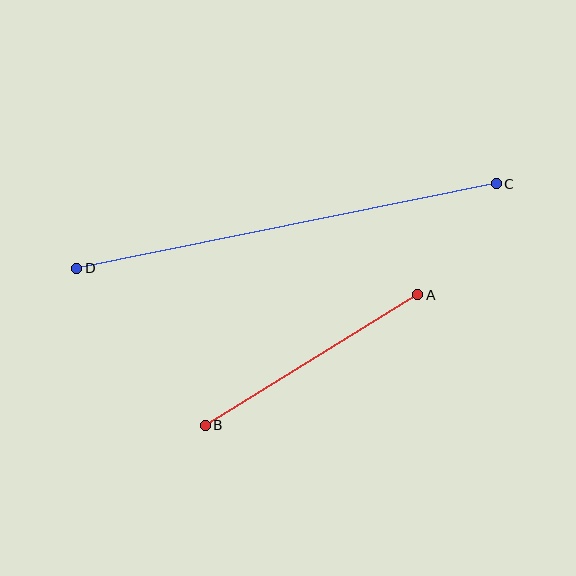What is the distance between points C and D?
The distance is approximately 428 pixels.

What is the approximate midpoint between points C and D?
The midpoint is at approximately (287, 226) pixels.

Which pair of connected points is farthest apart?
Points C and D are farthest apart.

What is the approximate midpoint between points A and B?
The midpoint is at approximately (311, 360) pixels.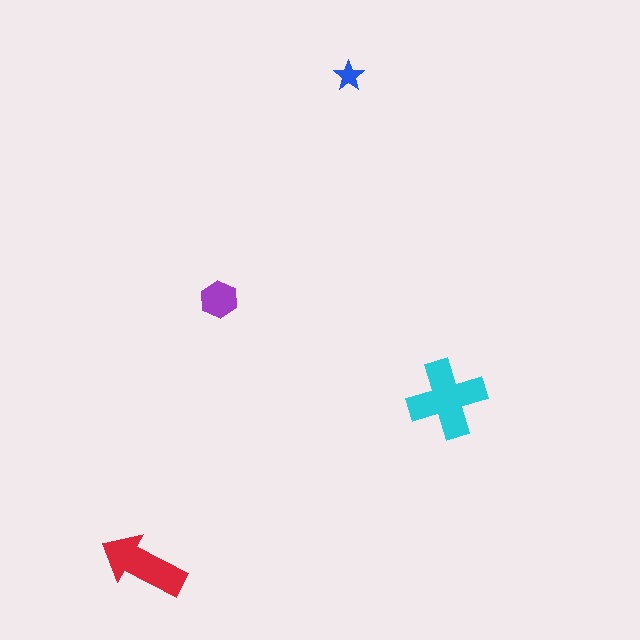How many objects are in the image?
There are 4 objects in the image.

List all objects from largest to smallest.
The cyan cross, the red arrow, the purple hexagon, the blue star.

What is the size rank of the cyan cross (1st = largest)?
1st.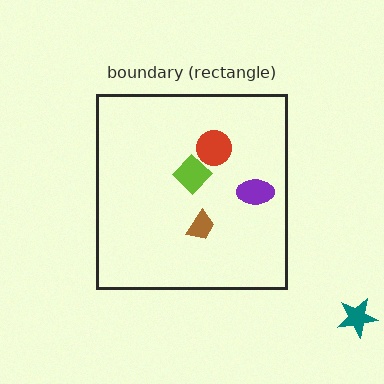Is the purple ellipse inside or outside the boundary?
Inside.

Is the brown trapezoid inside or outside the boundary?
Inside.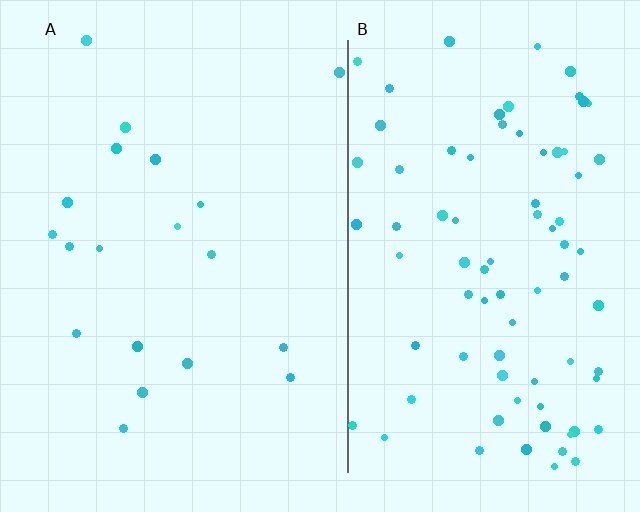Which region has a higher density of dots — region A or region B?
B (the right).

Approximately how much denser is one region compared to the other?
Approximately 4.2× — region B over region A.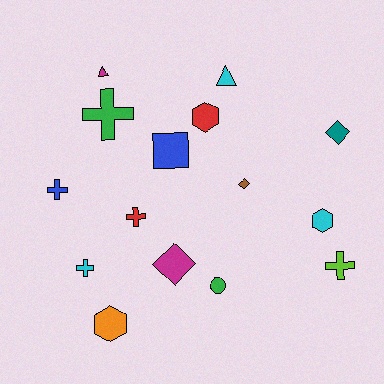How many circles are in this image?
There is 1 circle.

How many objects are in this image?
There are 15 objects.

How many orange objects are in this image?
There is 1 orange object.